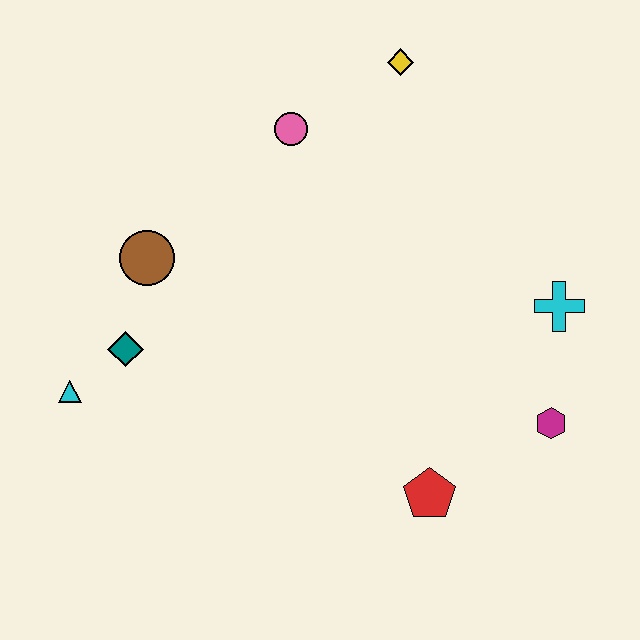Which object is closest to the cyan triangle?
The teal diamond is closest to the cyan triangle.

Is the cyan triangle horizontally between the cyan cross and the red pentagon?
No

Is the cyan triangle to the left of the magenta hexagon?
Yes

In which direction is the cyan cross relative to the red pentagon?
The cyan cross is above the red pentagon.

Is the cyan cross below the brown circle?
Yes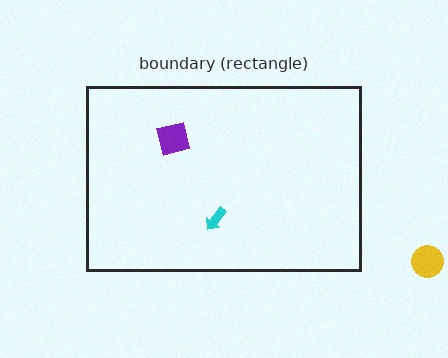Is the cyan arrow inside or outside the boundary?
Inside.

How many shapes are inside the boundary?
2 inside, 1 outside.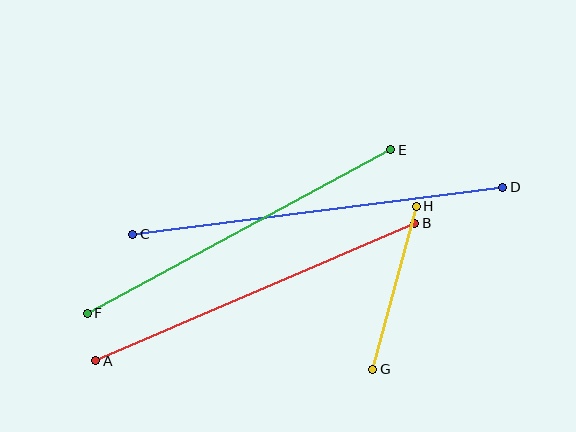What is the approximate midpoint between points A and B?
The midpoint is at approximately (255, 292) pixels.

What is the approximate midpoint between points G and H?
The midpoint is at approximately (395, 288) pixels.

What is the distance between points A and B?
The distance is approximately 347 pixels.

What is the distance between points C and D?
The distance is approximately 373 pixels.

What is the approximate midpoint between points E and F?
The midpoint is at approximately (239, 232) pixels.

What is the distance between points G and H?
The distance is approximately 169 pixels.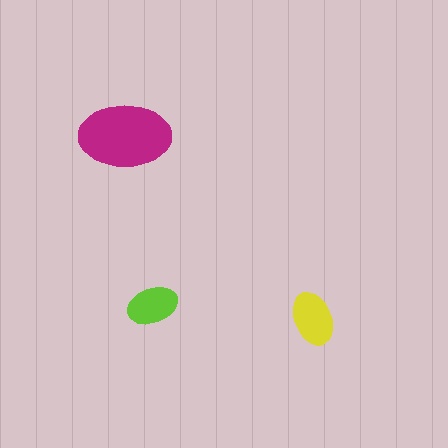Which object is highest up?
The magenta ellipse is topmost.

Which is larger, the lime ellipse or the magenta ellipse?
The magenta one.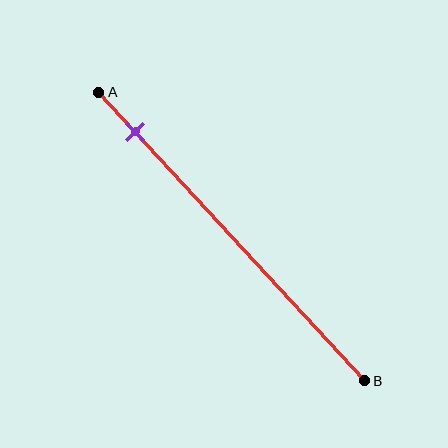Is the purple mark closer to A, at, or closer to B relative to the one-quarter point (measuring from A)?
The purple mark is closer to point A than the one-quarter point of segment AB.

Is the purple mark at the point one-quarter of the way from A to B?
No, the mark is at about 15% from A, not at the 25% one-quarter point.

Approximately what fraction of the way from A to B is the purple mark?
The purple mark is approximately 15% of the way from A to B.